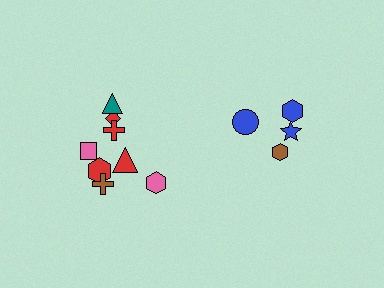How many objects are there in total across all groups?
There are 12 objects.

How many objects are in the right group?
There are 4 objects.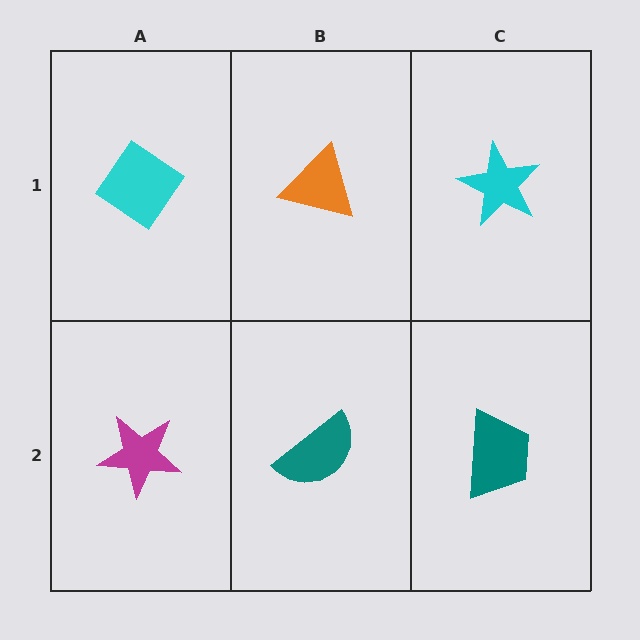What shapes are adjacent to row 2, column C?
A cyan star (row 1, column C), a teal semicircle (row 2, column B).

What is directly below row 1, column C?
A teal trapezoid.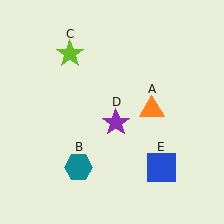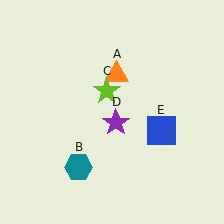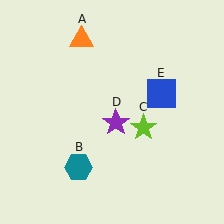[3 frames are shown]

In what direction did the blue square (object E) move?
The blue square (object E) moved up.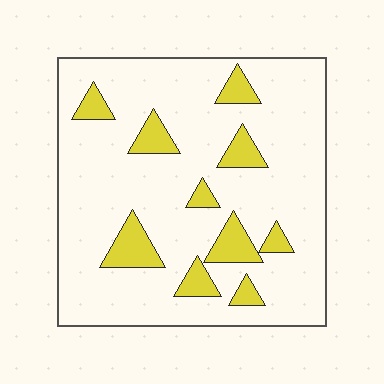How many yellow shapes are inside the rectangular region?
10.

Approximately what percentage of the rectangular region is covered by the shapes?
Approximately 15%.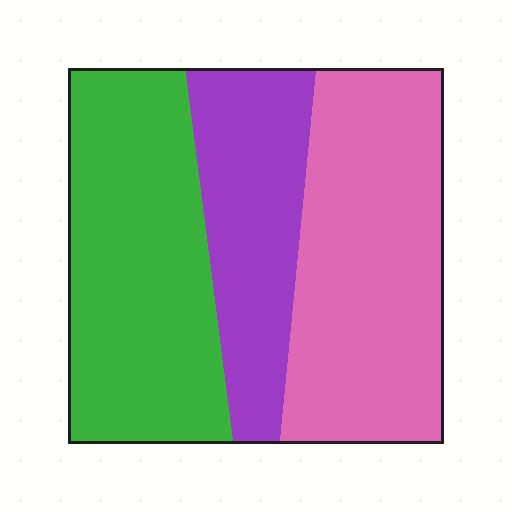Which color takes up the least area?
Purple, at roughly 25%.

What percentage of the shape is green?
Green takes up between a quarter and a half of the shape.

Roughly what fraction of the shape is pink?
Pink covers about 40% of the shape.